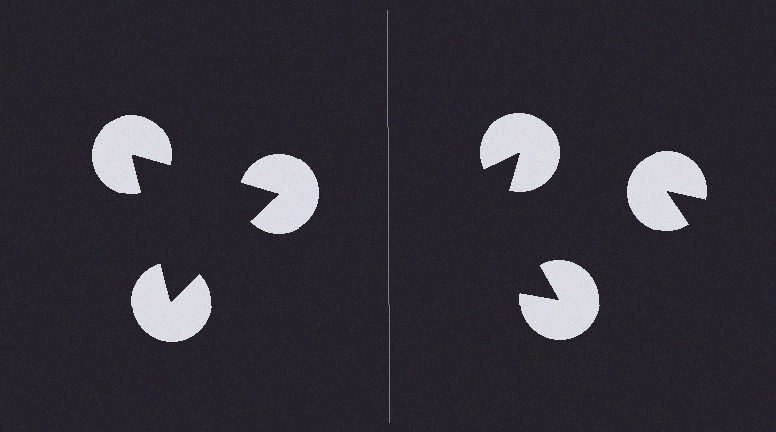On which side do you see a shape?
An illusory triangle appears on the left side. On the right side the wedge cuts are rotated, so no coherent shape forms.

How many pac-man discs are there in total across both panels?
6 — 3 on each side.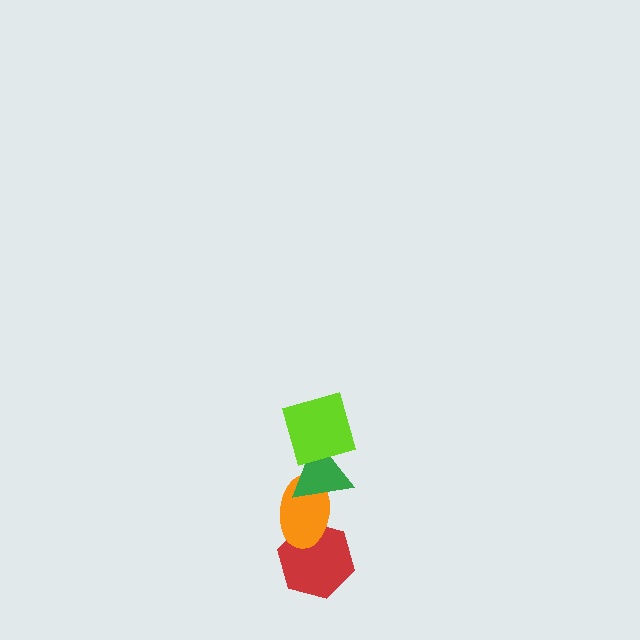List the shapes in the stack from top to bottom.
From top to bottom: the lime square, the green triangle, the orange ellipse, the red hexagon.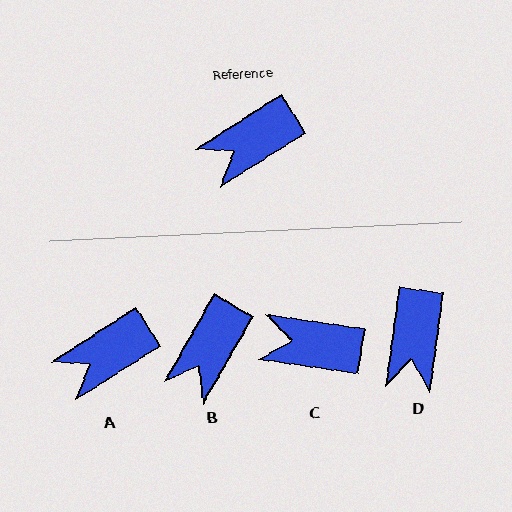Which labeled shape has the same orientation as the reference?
A.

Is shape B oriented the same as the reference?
No, it is off by about 28 degrees.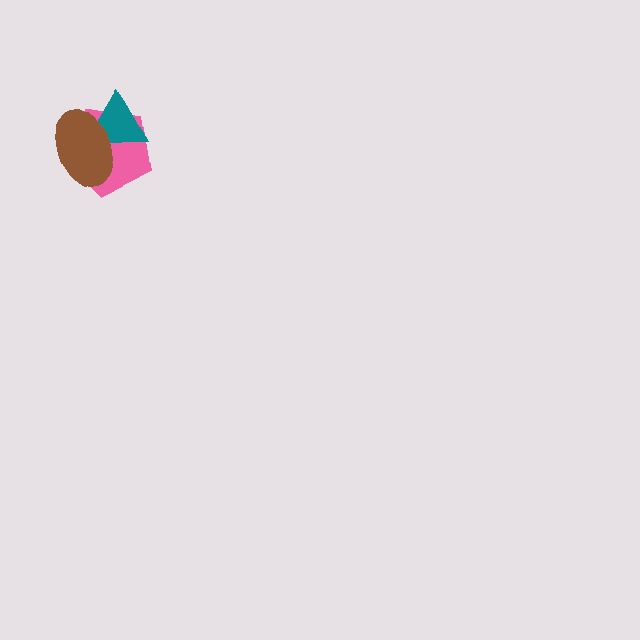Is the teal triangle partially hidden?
Yes, it is partially covered by another shape.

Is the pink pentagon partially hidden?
Yes, it is partially covered by another shape.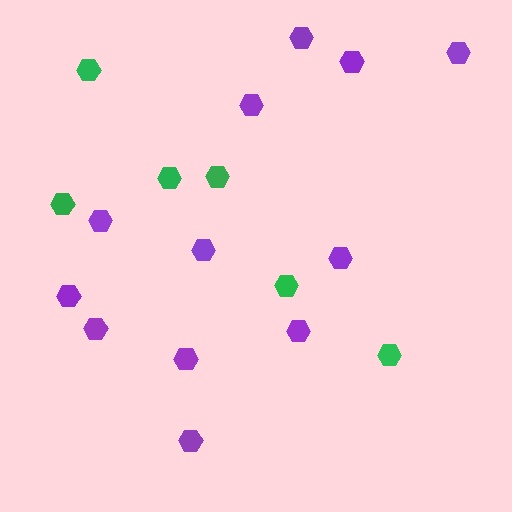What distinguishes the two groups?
There are 2 groups: one group of purple hexagons (12) and one group of green hexagons (6).